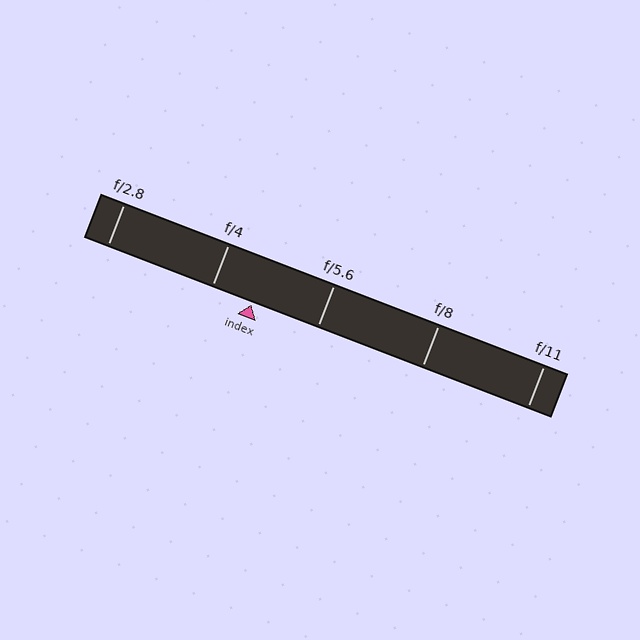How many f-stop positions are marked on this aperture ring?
There are 5 f-stop positions marked.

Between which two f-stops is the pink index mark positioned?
The index mark is between f/4 and f/5.6.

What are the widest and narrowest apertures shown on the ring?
The widest aperture shown is f/2.8 and the narrowest is f/11.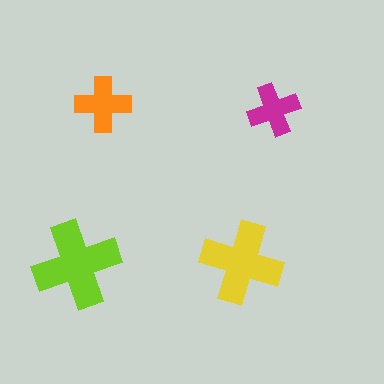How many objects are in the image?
There are 4 objects in the image.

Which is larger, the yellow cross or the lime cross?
The lime one.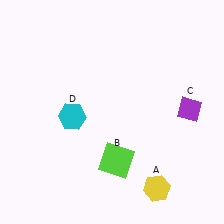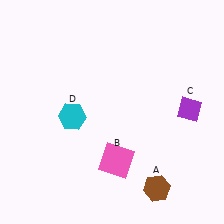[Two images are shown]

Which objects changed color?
A changed from yellow to brown. B changed from lime to pink.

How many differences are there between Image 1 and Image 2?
There are 2 differences between the two images.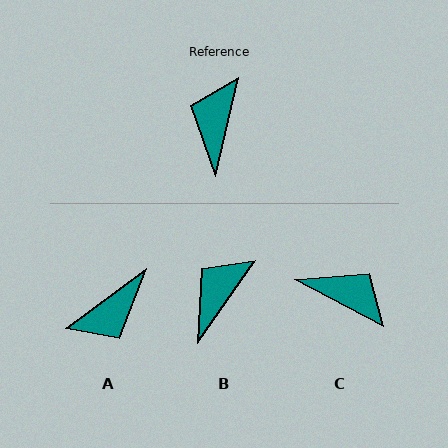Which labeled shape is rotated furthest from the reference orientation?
A, about 139 degrees away.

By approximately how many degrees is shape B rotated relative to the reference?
Approximately 22 degrees clockwise.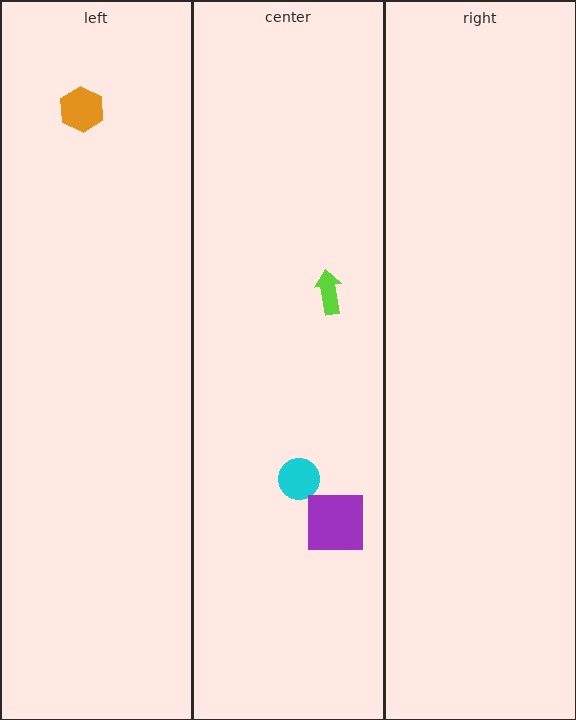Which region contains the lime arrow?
The center region.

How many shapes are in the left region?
1.